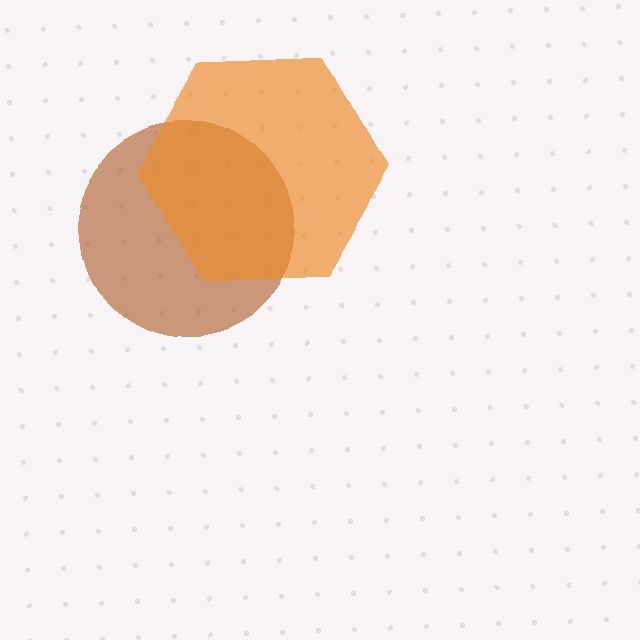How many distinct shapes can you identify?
There are 2 distinct shapes: a brown circle, an orange hexagon.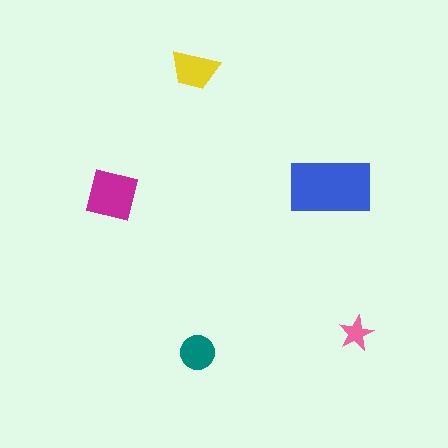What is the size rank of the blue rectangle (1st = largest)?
1st.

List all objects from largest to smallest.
The blue rectangle, the magenta square, the yellow trapezoid, the teal circle, the pink star.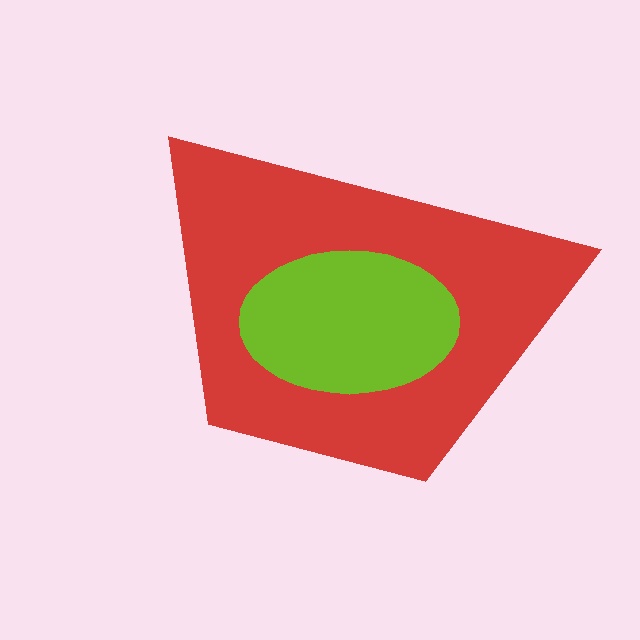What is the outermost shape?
The red trapezoid.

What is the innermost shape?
The lime ellipse.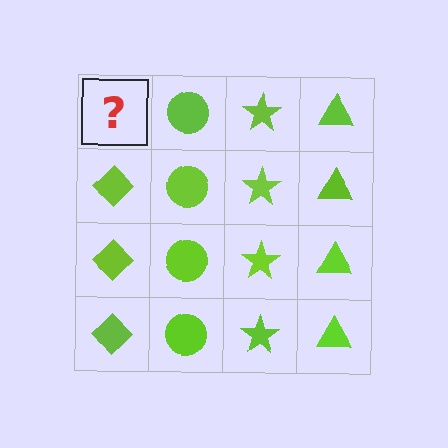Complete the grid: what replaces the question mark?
The question mark should be replaced with a lime diamond.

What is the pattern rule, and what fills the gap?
The rule is that each column has a consistent shape. The gap should be filled with a lime diamond.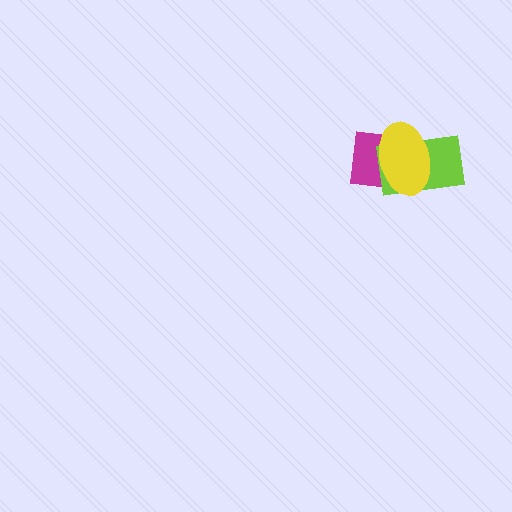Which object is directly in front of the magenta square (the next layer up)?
The lime rectangle is directly in front of the magenta square.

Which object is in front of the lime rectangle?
The yellow ellipse is in front of the lime rectangle.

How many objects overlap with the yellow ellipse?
2 objects overlap with the yellow ellipse.